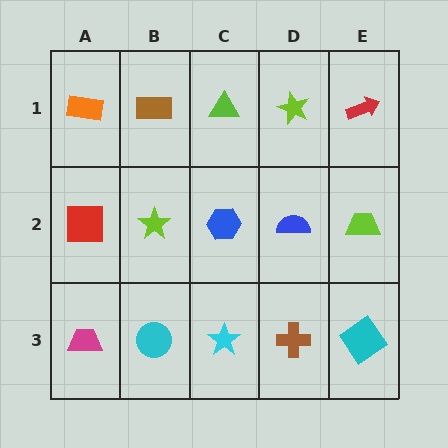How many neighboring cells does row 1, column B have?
3.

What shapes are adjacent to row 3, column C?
A blue hexagon (row 2, column C), a cyan circle (row 3, column B), a brown cross (row 3, column D).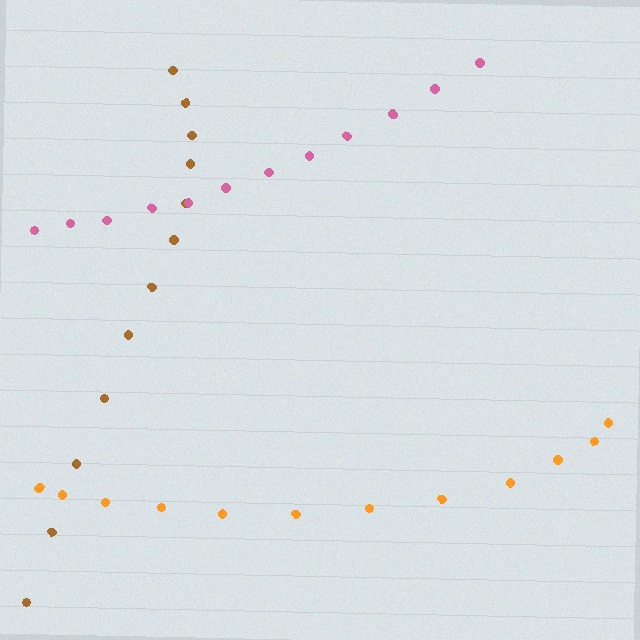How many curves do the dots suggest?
There are 3 distinct paths.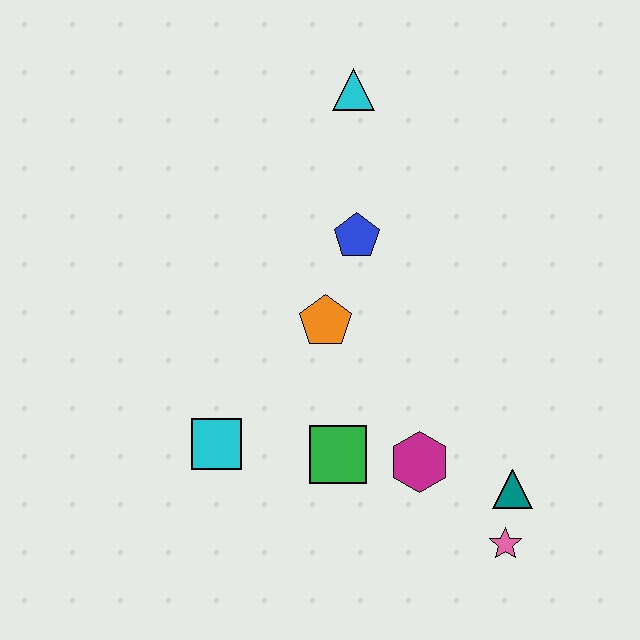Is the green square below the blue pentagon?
Yes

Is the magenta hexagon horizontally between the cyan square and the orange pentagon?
No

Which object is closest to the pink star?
The teal triangle is closest to the pink star.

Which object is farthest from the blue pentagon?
The pink star is farthest from the blue pentagon.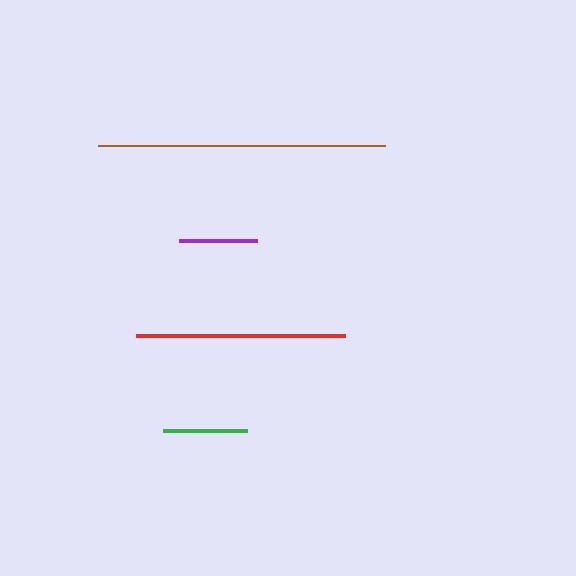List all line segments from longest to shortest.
From longest to shortest: brown, red, green, purple.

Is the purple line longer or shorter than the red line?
The red line is longer than the purple line.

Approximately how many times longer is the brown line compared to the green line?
The brown line is approximately 3.4 times the length of the green line.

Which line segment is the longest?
The brown line is the longest at approximately 287 pixels.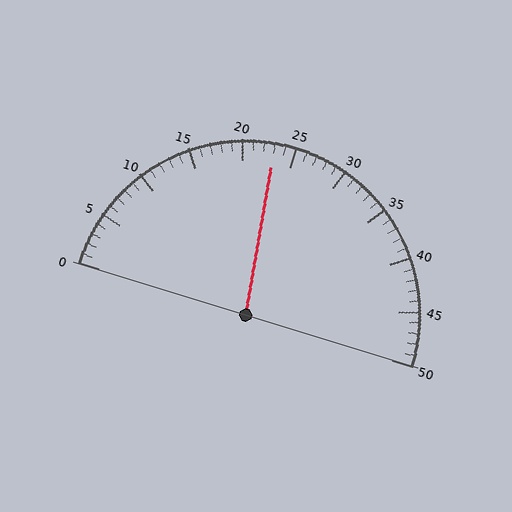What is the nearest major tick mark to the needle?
The nearest major tick mark is 25.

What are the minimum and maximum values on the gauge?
The gauge ranges from 0 to 50.